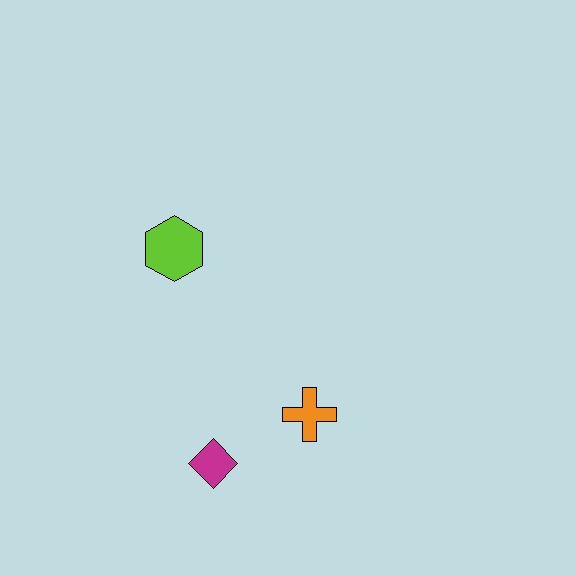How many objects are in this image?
There are 3 objects.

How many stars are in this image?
There are no stars.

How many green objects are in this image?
There are no green objects.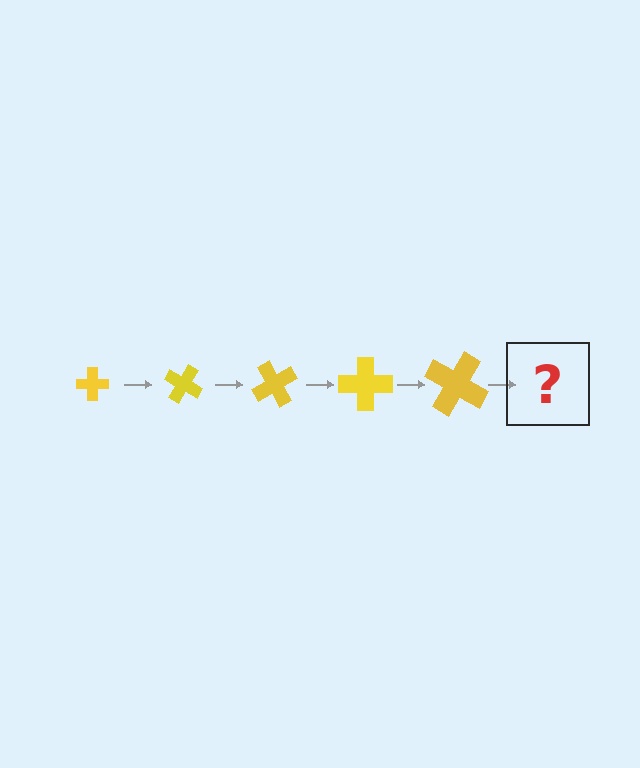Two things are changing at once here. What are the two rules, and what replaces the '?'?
The two rules are that the cross grows larger each step and it rotates 30 degrees each step. The '?' should be a cross, larger than the previous one and rotated 150 degrees from the start.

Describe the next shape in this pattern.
It should be a cross, larger than the previous one and rotated 150 degrees from the start.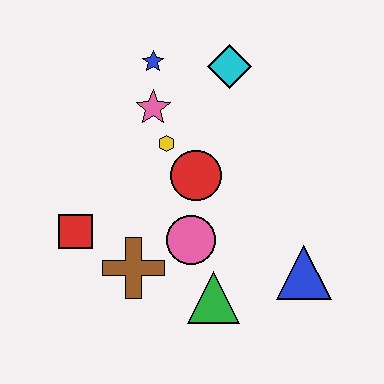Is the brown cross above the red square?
No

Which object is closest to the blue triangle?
The green triangle is closest to the blue triangle.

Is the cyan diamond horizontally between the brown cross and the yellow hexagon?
No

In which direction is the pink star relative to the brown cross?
The pink star is above the brown cross.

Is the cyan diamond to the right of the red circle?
Yes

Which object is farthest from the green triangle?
The blue star is farthest from the green triangle.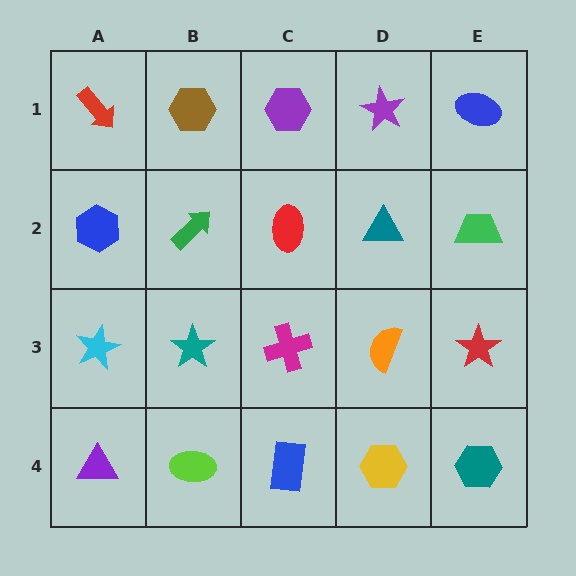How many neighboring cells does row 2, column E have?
3.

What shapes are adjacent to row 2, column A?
A red arrow (row 1, column A), a cyan star (row 3, column A), a green arrow (row 2, column B).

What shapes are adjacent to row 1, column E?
A green trapezoid (row 2, column E), a purple star (row 1, column D).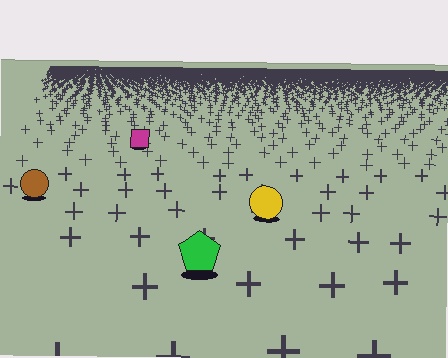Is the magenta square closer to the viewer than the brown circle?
No. The brown circle is closer — you can tell from the texture gradient: the ground texture is coarser near it.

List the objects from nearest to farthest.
From nearest to farthest: the green pentagon, the yellow circle, the brown circle, the magenta square.